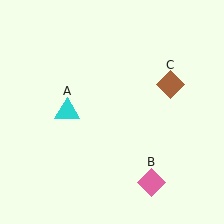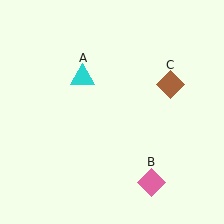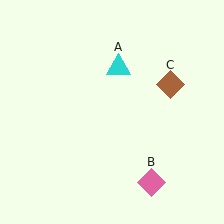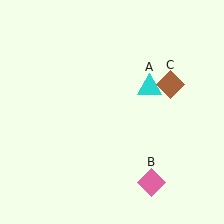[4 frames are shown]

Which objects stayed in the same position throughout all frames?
Pink diamond (object B) and brown diamond (object C) remained stationary.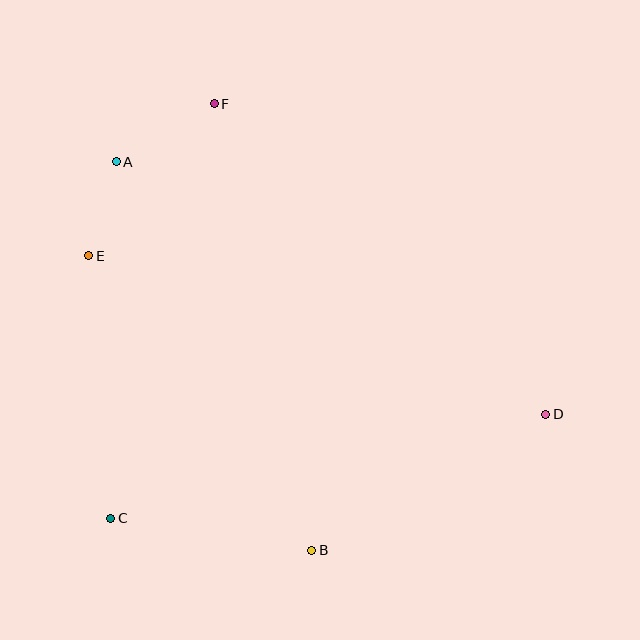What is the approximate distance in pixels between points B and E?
The distance between B and E is approximately 369 pixels.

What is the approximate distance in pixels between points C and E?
The distance between C and E is approximately 263 pixels.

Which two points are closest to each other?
Points A and E are closest to each other.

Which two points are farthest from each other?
Points A and D are farthest from each other.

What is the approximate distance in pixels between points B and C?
The distance between B and C is approximately 204 pixels.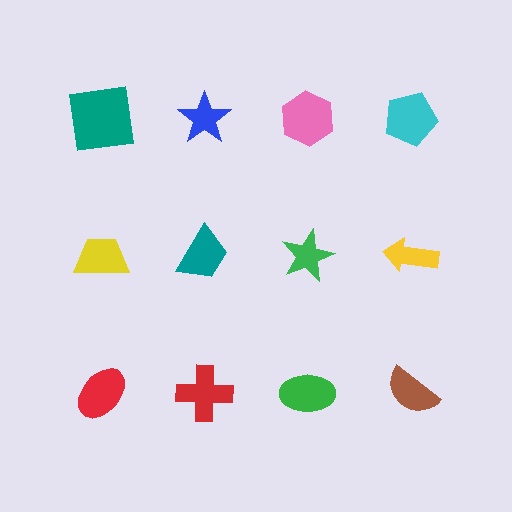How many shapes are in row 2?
4 shapes.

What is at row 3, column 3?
A green ellipse.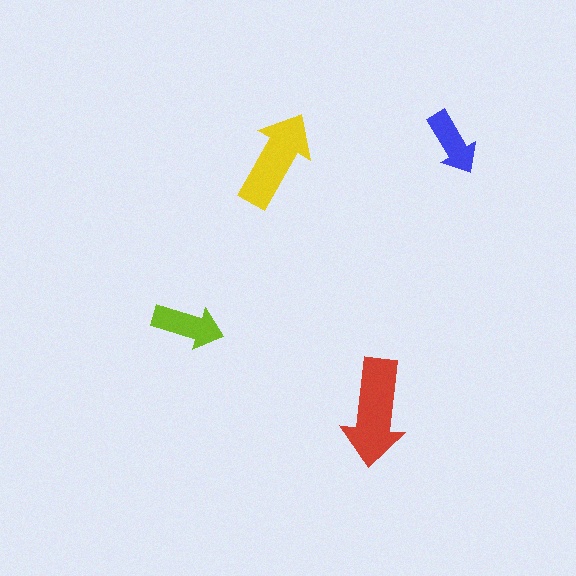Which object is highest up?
The blue arrow is topmost.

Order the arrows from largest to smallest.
the red one, the yellow one, the lime one, the blue one.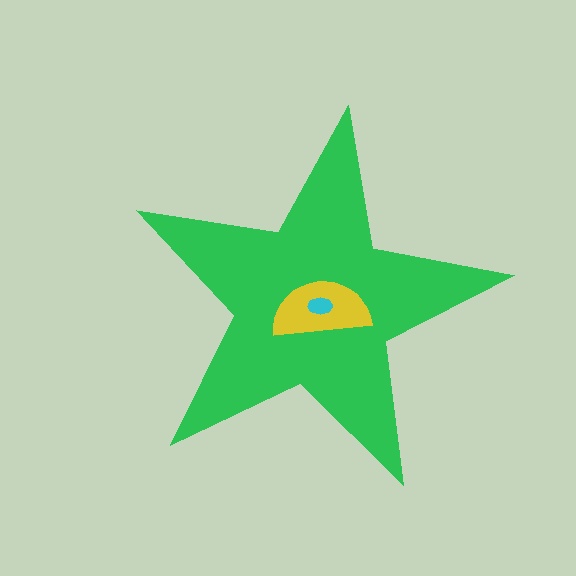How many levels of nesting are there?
3.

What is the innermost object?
The cyan ellipse.